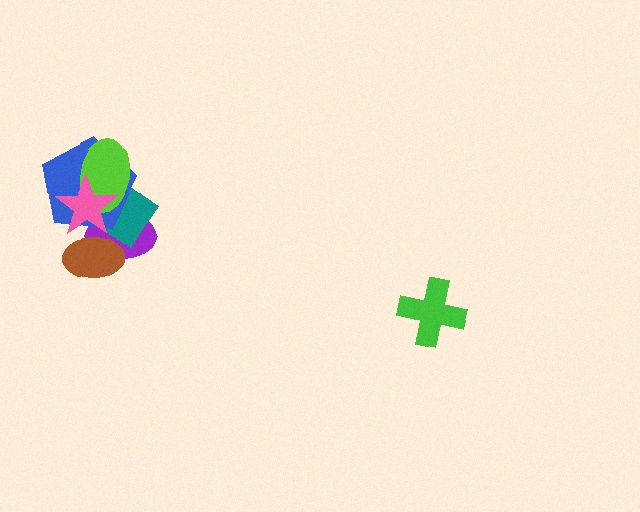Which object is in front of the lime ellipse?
The pink star is in front of the lime ellipse.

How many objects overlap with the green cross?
0 objects overlap with the green cross.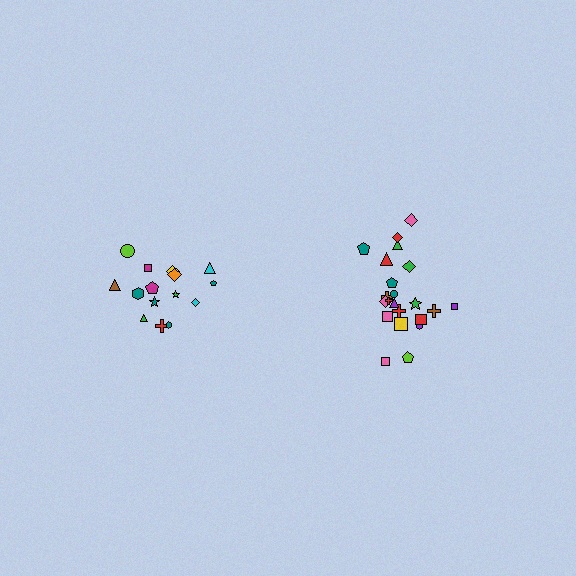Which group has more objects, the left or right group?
The right group.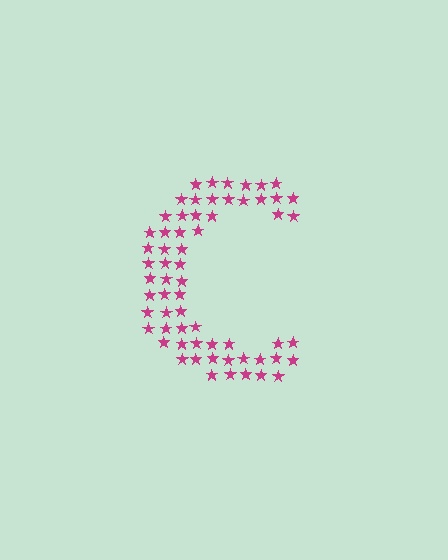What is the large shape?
The large shape is the letter C.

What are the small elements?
The small elements are stars.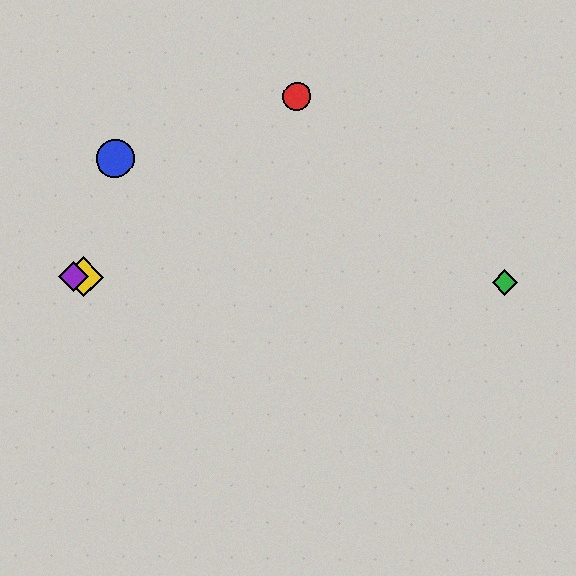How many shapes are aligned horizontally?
3 shapes (the green diamond, the yellow diamond, the purple diamond) are aligned horizontally.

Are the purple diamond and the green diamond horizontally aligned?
Yes, both are at y≈277.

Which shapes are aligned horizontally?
The green diamond, the yellow diamond, the purple diamond are aligned horizontally.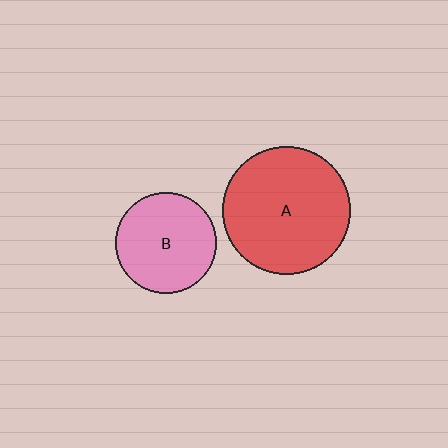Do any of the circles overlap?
No, none of the circles overlap.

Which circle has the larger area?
Circle A (red).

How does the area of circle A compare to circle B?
Approximately 1.6 times.